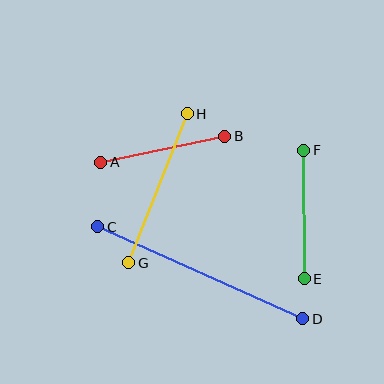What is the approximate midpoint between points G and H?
The midpoint is at approximately (158, 188) pixels.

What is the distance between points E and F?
The distance is approximately 128 pixels.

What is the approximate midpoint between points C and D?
The midpoint is at approximately (200, 273) pixels.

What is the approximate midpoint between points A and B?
The midpoint is at approximately (163, 149) pixels.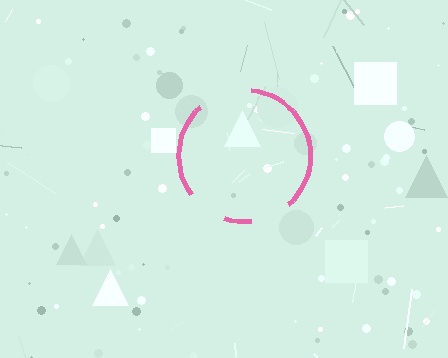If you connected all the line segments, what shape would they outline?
They would outline a circle.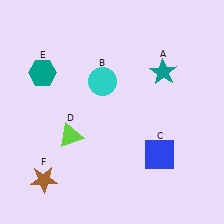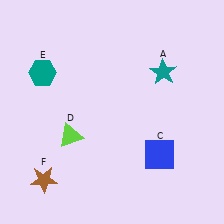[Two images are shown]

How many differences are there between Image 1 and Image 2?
There is 1 difference between the two images.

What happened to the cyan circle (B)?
The cyan circle (B) was removed in Image 2. It was in the top-left area of Image 1.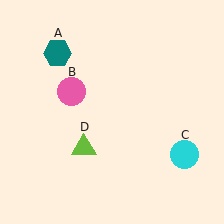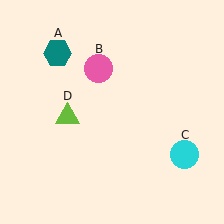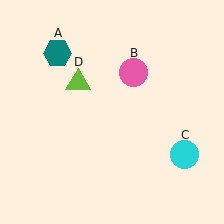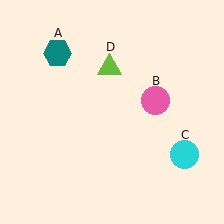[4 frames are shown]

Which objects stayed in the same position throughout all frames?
Teal hexagon (object A) and cyan circle (object C) remained stationary.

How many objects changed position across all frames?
2 objects changed position: pink circle (object B), lime triangle (object D).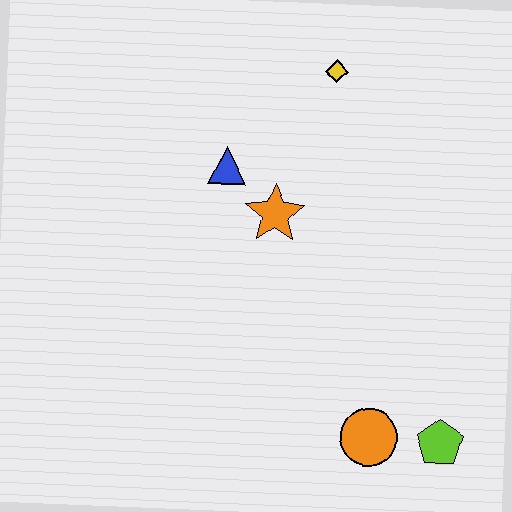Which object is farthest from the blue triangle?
The lime pentagon is farthest from the blue triangle.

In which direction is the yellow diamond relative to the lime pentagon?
The yellow diamond is above the lime pentagon.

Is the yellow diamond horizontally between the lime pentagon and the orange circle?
No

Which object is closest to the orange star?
The blue triangle is closest to the orange star.